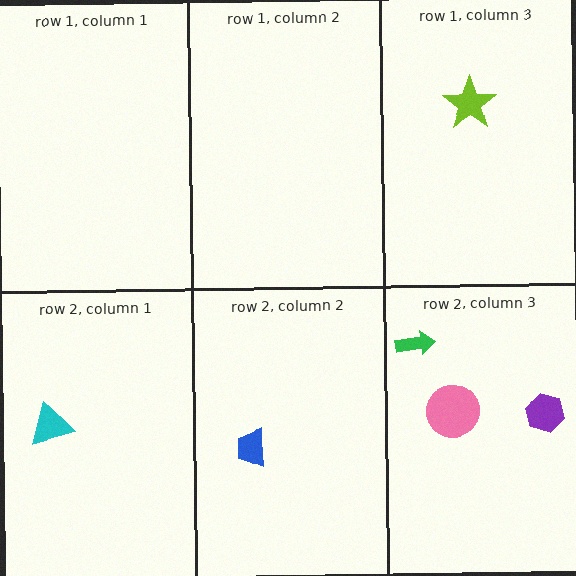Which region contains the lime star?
The row 1, column 3 region.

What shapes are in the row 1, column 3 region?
The lime star.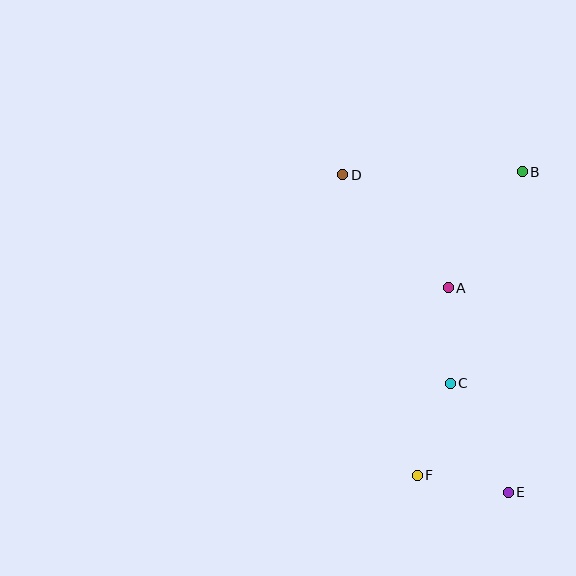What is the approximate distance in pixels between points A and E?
The distance between A and E is approximately 213 pixels.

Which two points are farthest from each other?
Points D and E are farthest from each other.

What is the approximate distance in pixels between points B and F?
The distance between B and F is approximately 321 pixels.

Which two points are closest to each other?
Points E and F are closest to each other.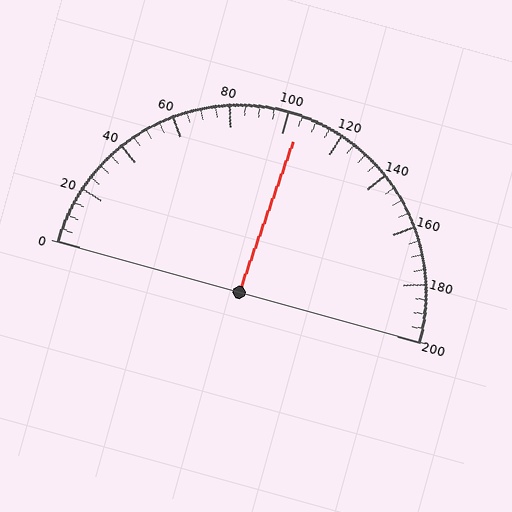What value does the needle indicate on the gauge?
The needle indicates approximately 105.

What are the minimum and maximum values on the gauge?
The gauge ranges from 0 to 200.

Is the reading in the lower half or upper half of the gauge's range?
The reading is in the upper half of the range (0 to 200).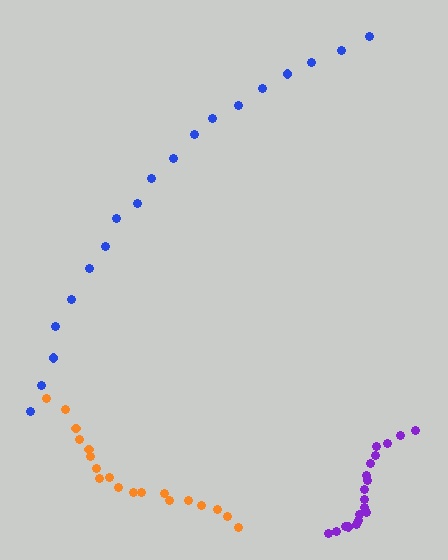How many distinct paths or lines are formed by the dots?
There are 3 distinct paths.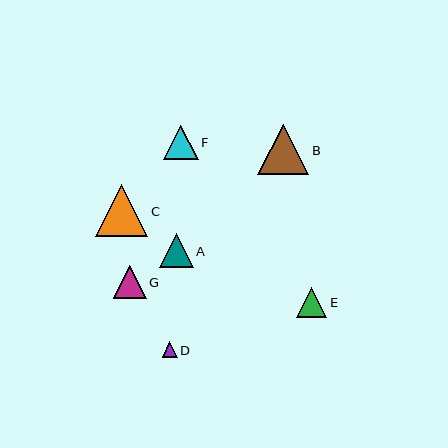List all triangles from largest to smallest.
From largest to smallest: C, B, F, A, G, E, D.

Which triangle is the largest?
Triangle C is the largest with a size of approximately 53 pixels.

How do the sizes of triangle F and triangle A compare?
Triangle F and triangle A are approximately the same size.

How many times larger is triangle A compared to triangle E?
Triangle A is approximately 1.1 times the size of triangle E.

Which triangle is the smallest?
Triangle D is the smallest with a size of approximately 15 pixels.